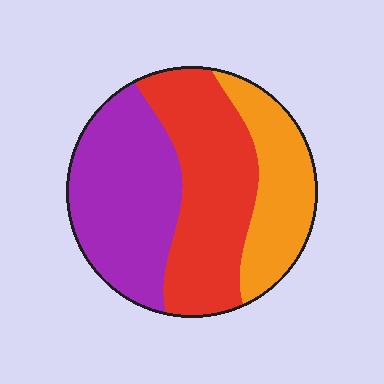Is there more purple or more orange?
Purple.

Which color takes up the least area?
Orange, at roughly 25%.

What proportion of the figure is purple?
Purple takes up between a third and a half of the figure.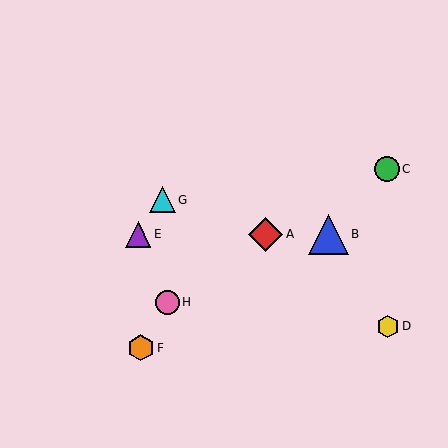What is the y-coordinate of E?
Object E is at y≈234.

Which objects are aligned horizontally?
Objects A, B, E are aligned horizontally.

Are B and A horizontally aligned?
Yes, both are at y≈234.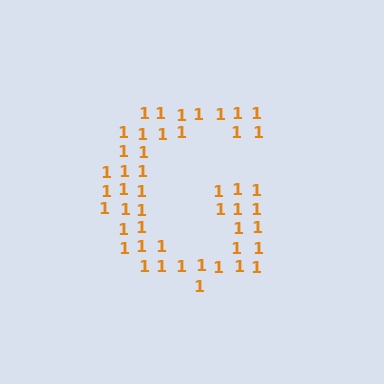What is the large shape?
The large shape is the letter G.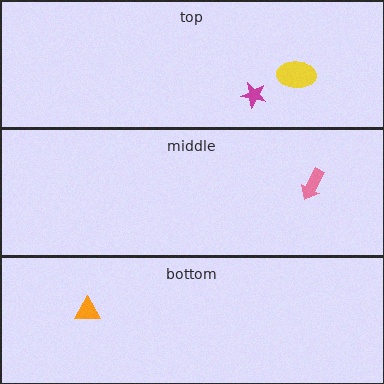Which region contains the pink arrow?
The middle region.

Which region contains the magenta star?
The top region.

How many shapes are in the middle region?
1.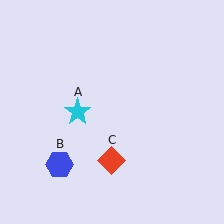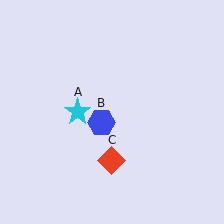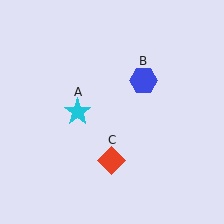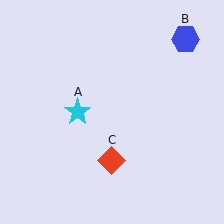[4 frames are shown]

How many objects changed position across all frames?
1 object changed position: blue hexagon (object B).